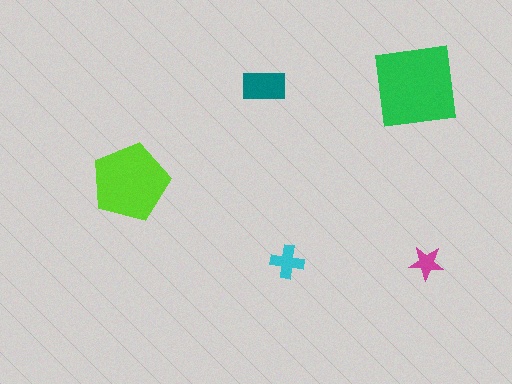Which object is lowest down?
The magenta star is bottommost.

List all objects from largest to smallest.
The green square, the lime pentagon, the teal rectangle, the cyan cross, the magenta star.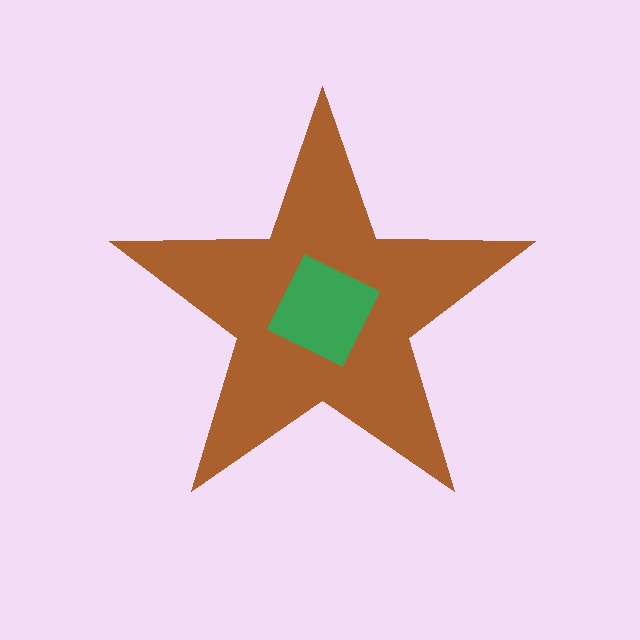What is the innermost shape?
The green square.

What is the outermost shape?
The brown star.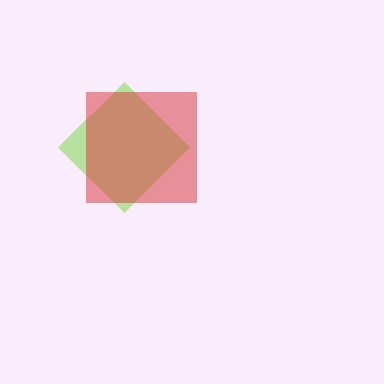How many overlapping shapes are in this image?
There are 2 overlapping shapes in the image.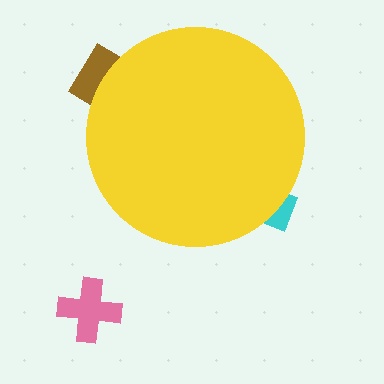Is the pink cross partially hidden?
No, the pink cross is fully visible.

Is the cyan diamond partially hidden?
Yes, the cyan diamond is partially hidden behind the yellow circle.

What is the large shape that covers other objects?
A yellow circle.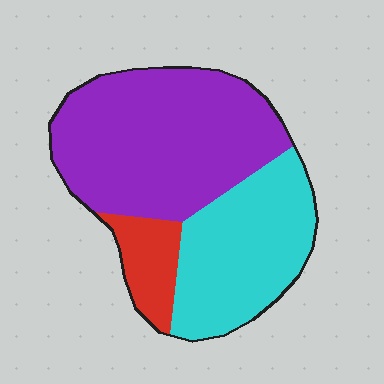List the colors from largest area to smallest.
From largest to smallest: purple, cyan, red.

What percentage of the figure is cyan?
Cyan takes up about one third (1/3) of the figure.